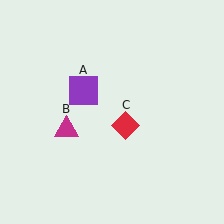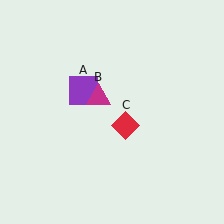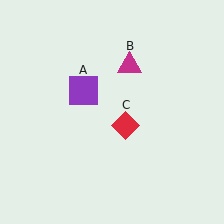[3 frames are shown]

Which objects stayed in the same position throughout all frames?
Purple square (object A) and red diamond (object C) remained stationary.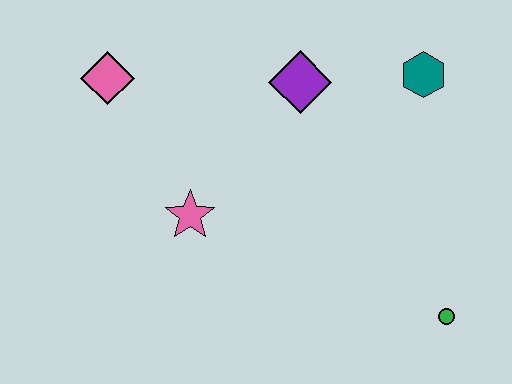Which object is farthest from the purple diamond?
The green circle is farthest from the purple diamond.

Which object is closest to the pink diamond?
The pink star is closest to the pink diamond.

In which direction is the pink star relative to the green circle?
The pink star is to the left of the green circle.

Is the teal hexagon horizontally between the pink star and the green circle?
Yes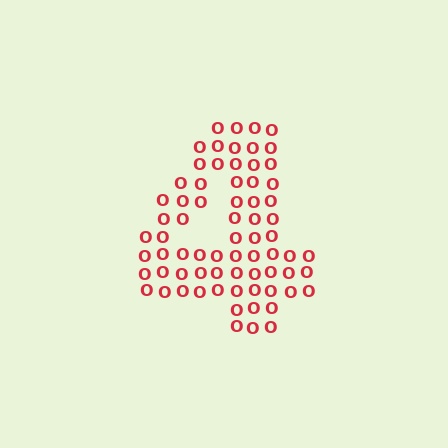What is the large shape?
The large shape is the digit 4.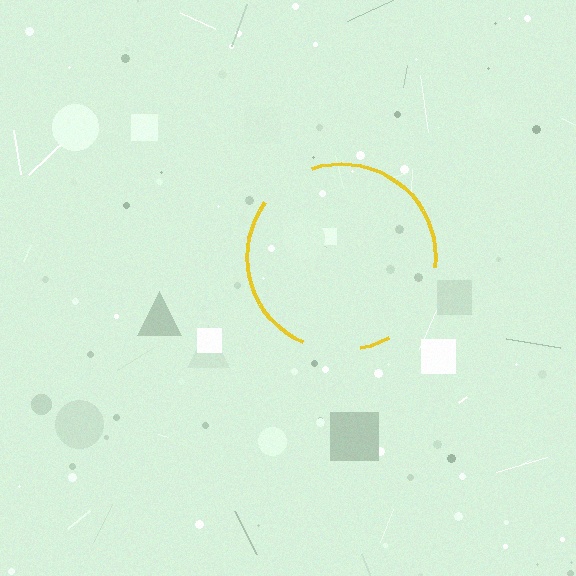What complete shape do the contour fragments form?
The contour fragments form a circle.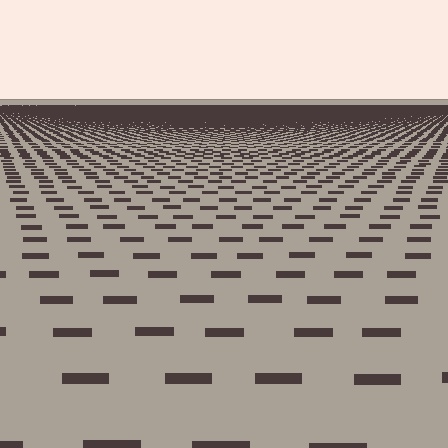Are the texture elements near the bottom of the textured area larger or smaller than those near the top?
Larger. Near the bottom, elements are closer to the viewer and appear at a bigger on-screen size.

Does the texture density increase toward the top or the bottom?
Density increases toward the top.